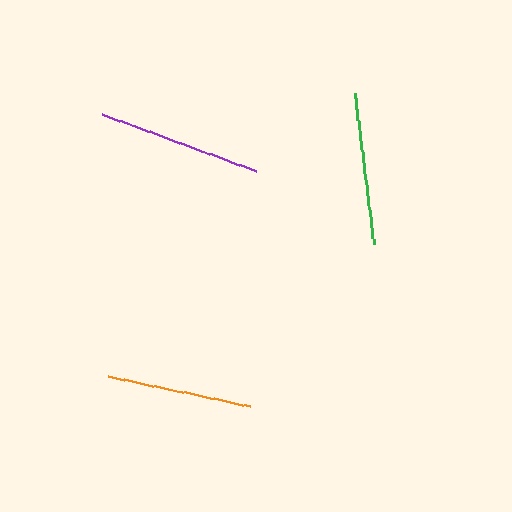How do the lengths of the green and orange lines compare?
The green and orange lines are approximately the same length.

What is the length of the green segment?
The green segment is approximately 153 pixels long.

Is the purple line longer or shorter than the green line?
The purple line is longer than the green line.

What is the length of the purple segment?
The purple segment is approximately 164 pixels long.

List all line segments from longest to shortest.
From longest to shortest: purple, green, orange.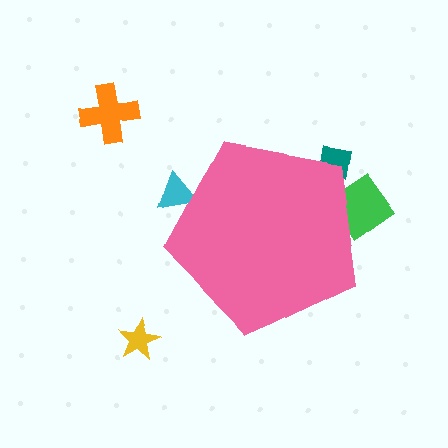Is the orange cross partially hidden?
No, the orange cross is fully visible.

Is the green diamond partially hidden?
Yes, the green diamond is partially hidden behind the pink pentagon.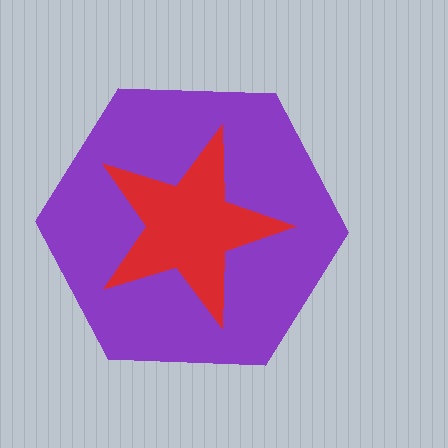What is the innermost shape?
The red star.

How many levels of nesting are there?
2.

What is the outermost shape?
The purple hexagon.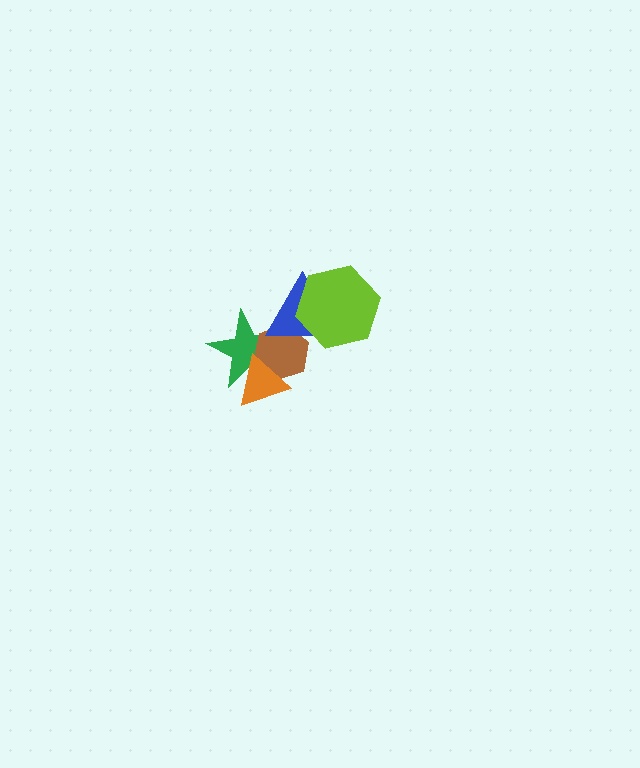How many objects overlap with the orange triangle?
2 objects overlap with the orange triangle.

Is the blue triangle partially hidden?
Yes, it is partially covered by another shape.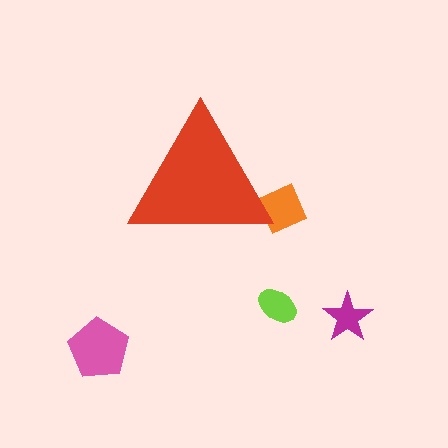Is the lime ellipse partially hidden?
No, the lime ellipse is fully visible.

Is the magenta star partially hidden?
No, the magenta star is fully visible.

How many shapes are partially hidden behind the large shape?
1 shape is partially hidden.